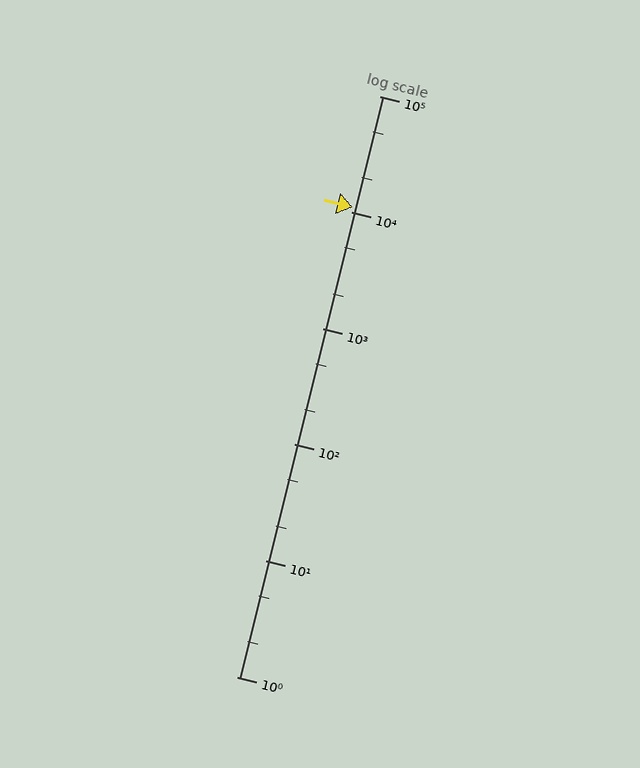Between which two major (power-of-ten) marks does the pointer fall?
The pointer is between 10000 and 100000.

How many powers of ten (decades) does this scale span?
The scale spans 5 decades, from 1 to 100000.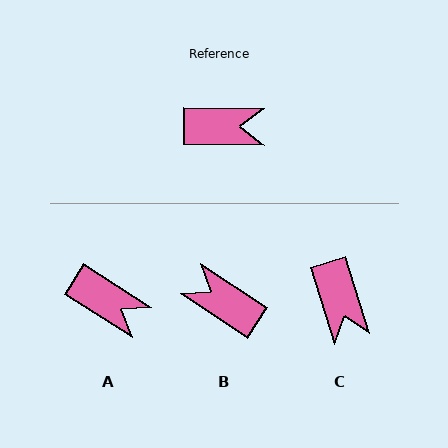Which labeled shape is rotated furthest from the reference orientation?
B, about 148 degrees away.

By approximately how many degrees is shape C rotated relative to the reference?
Approximately 72 degrees clockwise.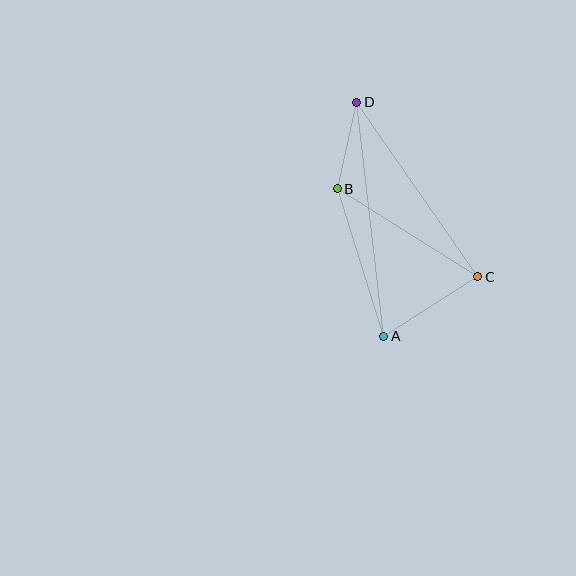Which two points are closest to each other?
Points B and D are closest to each other.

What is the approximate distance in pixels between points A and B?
The distance between A and B is approximately 155 pixels.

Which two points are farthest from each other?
Points A and D are farthest from each other.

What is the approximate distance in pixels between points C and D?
The distance between C and D is approximately 212 pixels.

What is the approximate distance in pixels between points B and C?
The distance between B and C is approximately 166 pixels.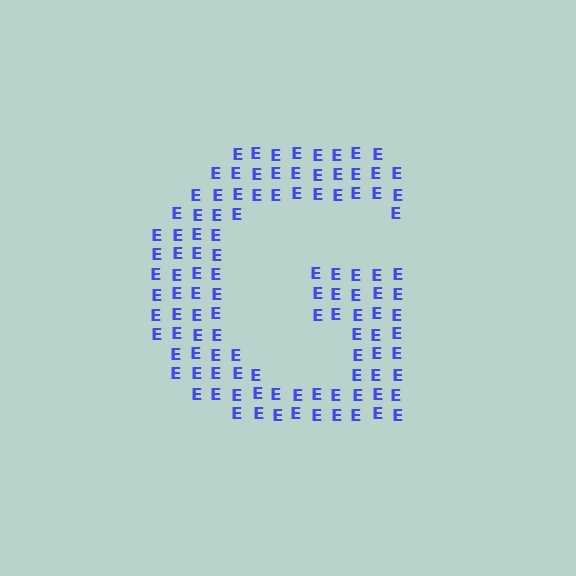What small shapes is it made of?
It is made of small letter E's.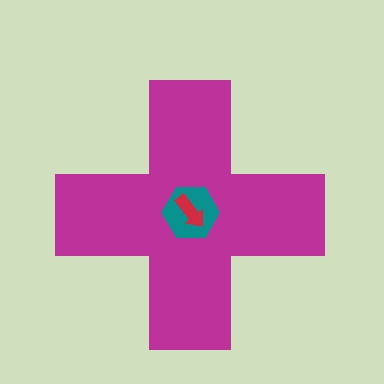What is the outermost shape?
The magenta cross.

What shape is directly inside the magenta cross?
The teal hexagon.